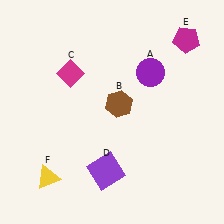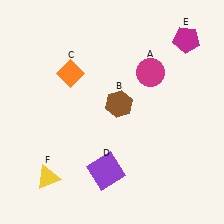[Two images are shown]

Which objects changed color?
A changed from purple to magenta. C changed from magenta to orange.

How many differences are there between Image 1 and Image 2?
There are 2 differences between the two images.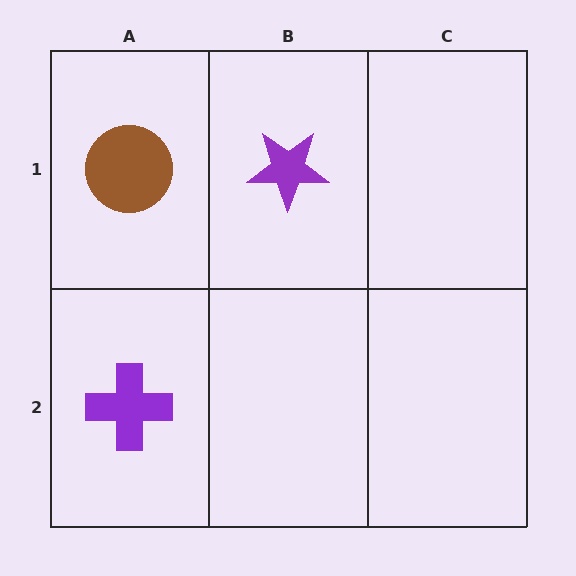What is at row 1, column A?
A brown circle.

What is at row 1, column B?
A purple star.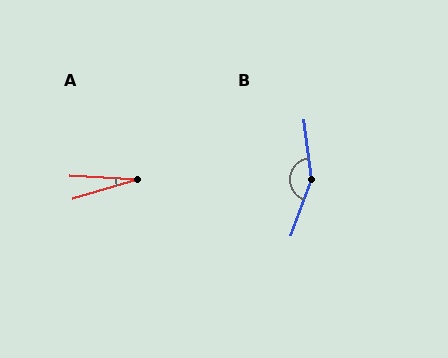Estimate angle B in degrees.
Approximately 153 degrees.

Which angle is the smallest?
A, at approximately 20 degrees.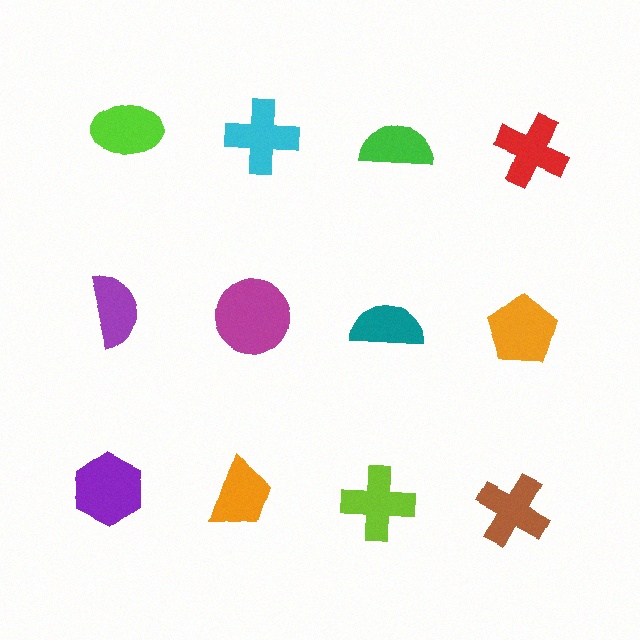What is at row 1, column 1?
A lime ellipse.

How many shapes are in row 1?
4 shapes.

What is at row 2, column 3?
A teal semicircle.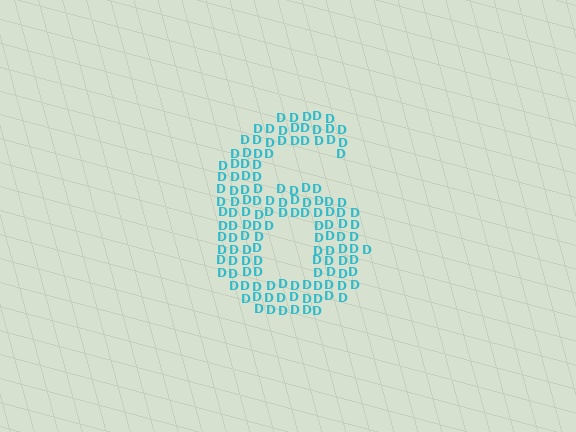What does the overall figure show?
The overall figure shows the digit 6.